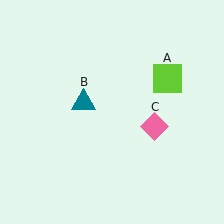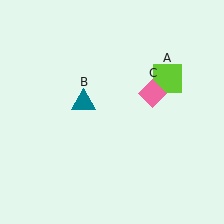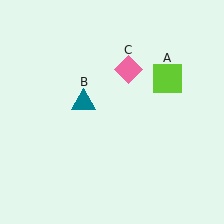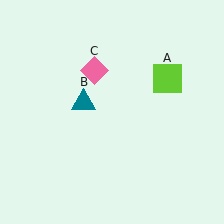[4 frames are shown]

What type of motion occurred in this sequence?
The pink diamond (object C) rotated counterclockwise around the center of the scene.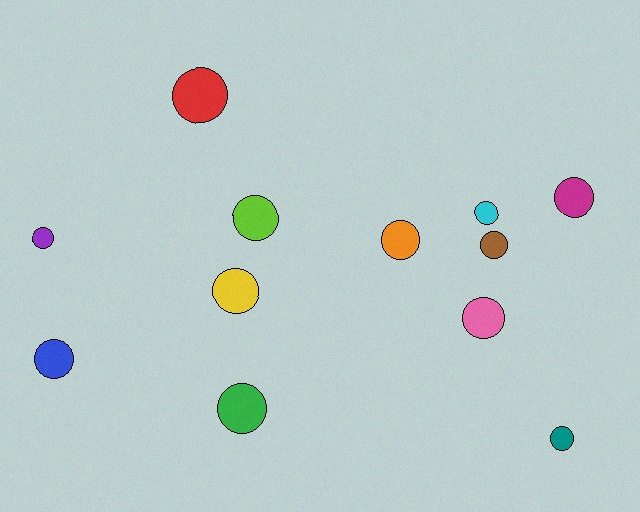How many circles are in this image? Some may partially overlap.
There are 12 circles.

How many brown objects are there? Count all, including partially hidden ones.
There is 1 brown object.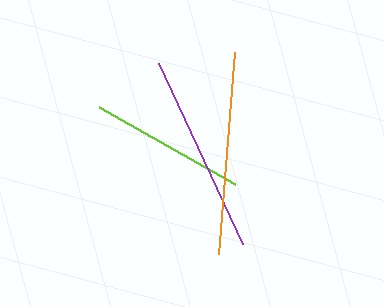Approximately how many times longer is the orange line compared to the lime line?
The orange line is approximately 1.3 times the length of the lime line.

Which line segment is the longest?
The orange line is the longest at approximately 203 pixels.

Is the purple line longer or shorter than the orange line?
The orange line is longer than the purple line.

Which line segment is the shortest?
The lime line is the shortest at approximately 157 pixels.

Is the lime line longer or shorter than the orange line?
The orange line is longer than the lime line.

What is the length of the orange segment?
The orange segment is approximately 203 pixels long.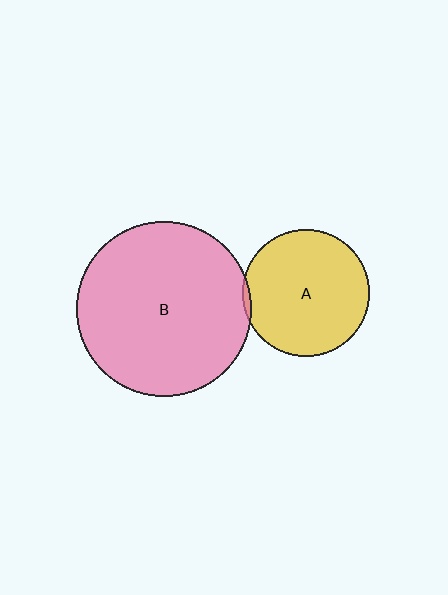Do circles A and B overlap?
Yes.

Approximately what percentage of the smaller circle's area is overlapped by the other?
Approximately 5%.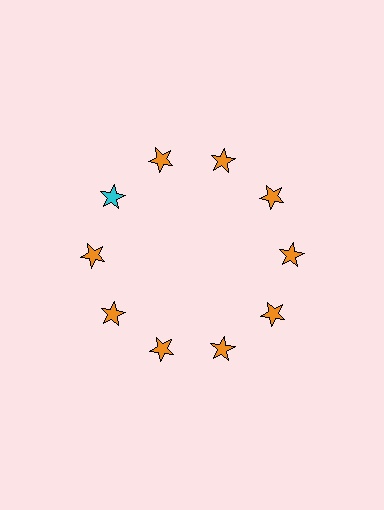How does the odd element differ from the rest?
It has a different color: cyan instead of orange.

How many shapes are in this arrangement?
There are 10 shapes arranged in a ring pattern.